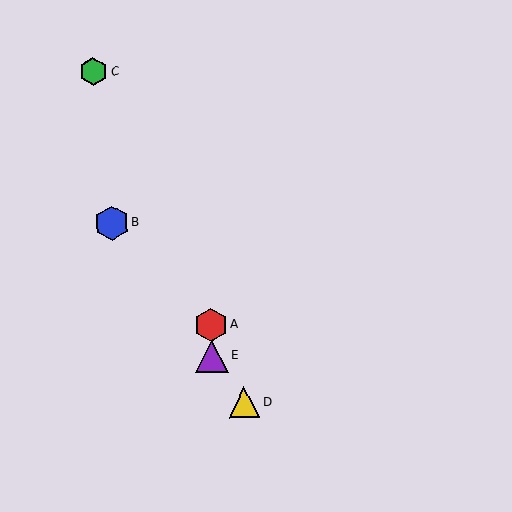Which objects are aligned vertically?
Objects A, E are aligned vertically.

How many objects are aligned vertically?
2 objects (A, E) are aligned vertically.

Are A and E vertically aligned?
Yes, both are at x≈211.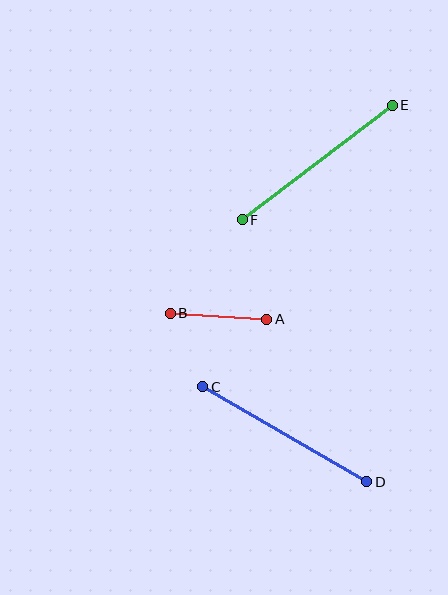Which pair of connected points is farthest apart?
Points C and D are farthest apart.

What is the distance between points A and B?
The distance is approximately 97 pixels.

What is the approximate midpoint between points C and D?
The midpoint is at approximately (285, 434) pixels.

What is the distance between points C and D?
The distance is approximately 190 pixels.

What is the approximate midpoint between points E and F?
The midpoint is at approximately (317, 163) pixels.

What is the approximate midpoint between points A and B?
The midpoint is at approximately (219, 316) pixels.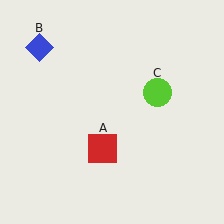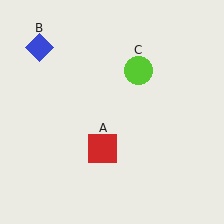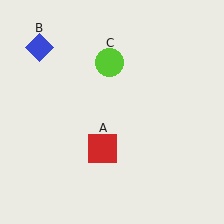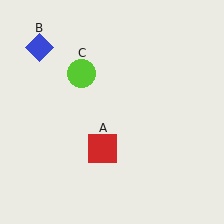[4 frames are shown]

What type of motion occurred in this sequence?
The lime circle (object C) rotated counterclockwise around the center of the scene.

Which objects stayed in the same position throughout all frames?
Red square (object A) and blue diamond (object B) remained stationary.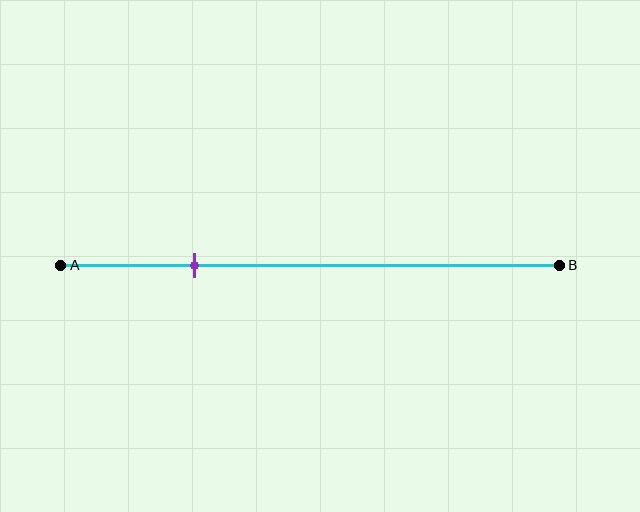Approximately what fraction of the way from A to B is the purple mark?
The purple mark is approximately 25% of the way from A to B.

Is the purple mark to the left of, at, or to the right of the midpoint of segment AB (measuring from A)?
The purple mark is to the left of the midpoint of segment AB.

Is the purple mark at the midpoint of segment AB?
No, the mark is at about 25% from A, not at the 50% midpoint.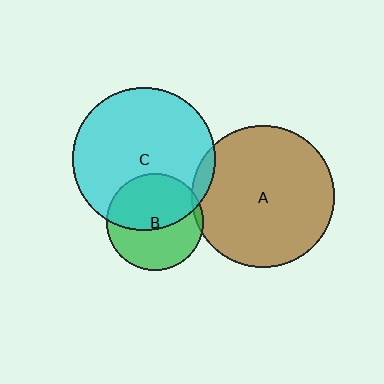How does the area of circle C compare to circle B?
Approximately 2.2 times.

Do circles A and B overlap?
Yes.